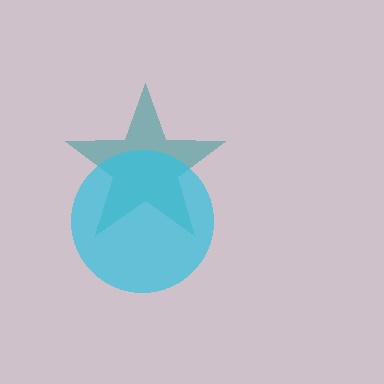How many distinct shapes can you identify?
There are 2 distinct shapes: a teal star, a cyan circle.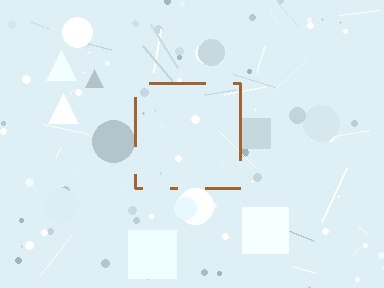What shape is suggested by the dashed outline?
The dashed outline suggests a square.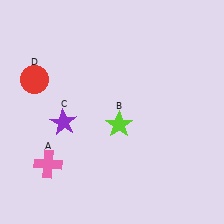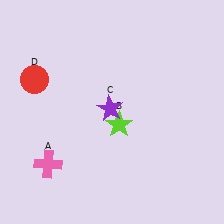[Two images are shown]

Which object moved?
The purple star (C) moved right.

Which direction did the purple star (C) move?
The purple star (C) moved right.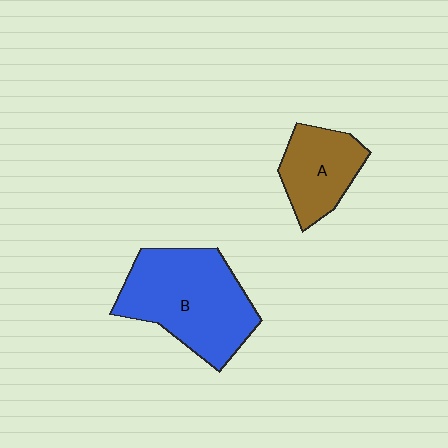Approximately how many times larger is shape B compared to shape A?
Approximately 1.8 times.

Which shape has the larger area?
Shape B (blue).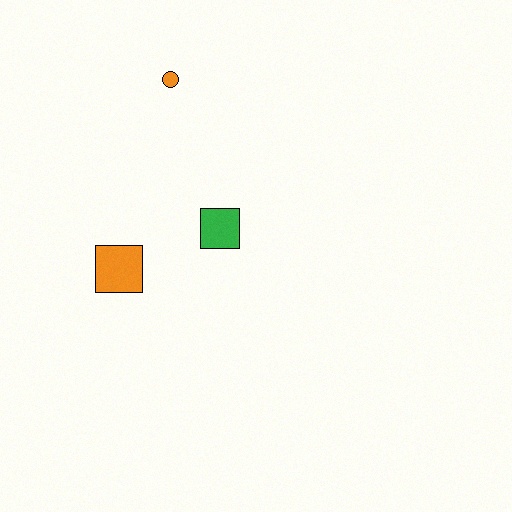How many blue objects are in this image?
There are no blue objects.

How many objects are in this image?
There are 3 objects.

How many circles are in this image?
There is 1 circle.